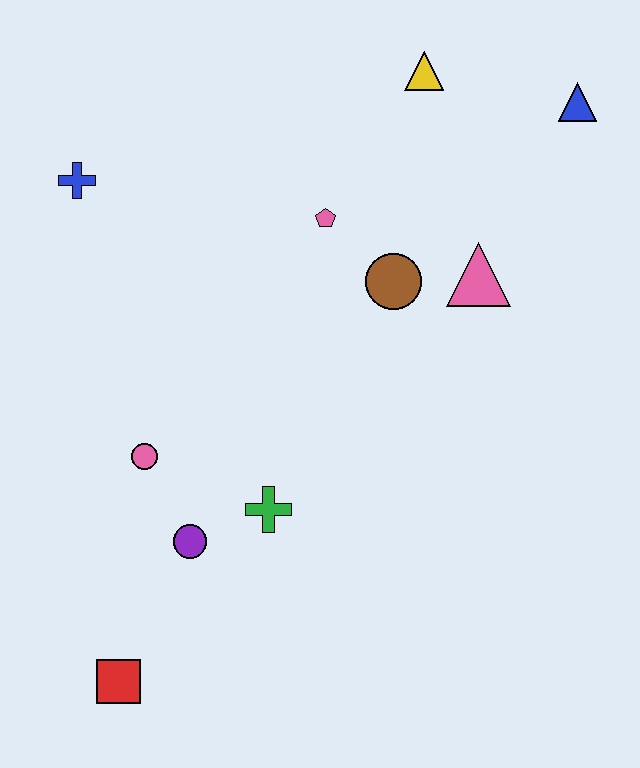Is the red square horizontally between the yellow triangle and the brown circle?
No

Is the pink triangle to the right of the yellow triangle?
Yes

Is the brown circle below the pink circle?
No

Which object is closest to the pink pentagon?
The brown circle is closest to the pink pentagon.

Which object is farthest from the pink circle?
The blue triangle is farthest from the pink circle.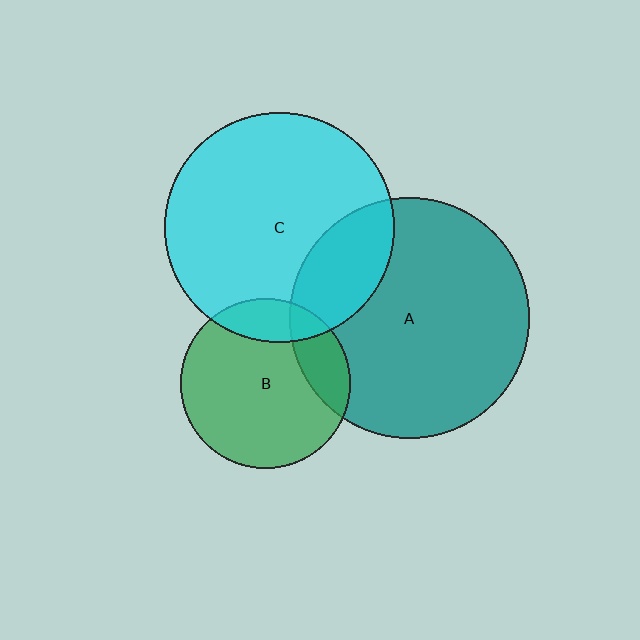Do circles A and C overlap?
Yes.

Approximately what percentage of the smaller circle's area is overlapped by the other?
Approximately 20%.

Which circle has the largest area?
Circle A (teal).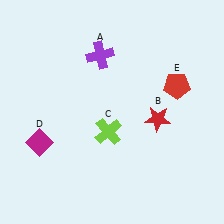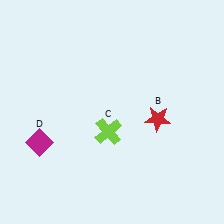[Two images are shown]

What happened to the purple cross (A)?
The purple cross (A) was removed in Image 2. It was in the top-left area of Image 1.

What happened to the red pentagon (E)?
The red pentagon (E) was removed in Image 2. It was in the top-right area of Image 1.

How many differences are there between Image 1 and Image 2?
There are 2 differences between the two images.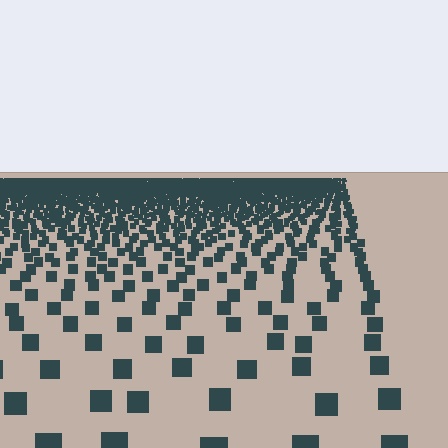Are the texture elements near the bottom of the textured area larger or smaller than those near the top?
Larger. Near the bottom, elements are closer to the viewer and appear at a bigger on-screen size.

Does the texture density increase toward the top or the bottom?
Density increases toward the top.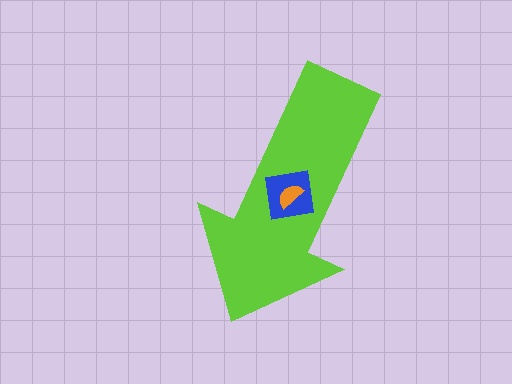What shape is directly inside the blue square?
The orange semicircle.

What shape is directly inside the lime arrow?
The blue square.